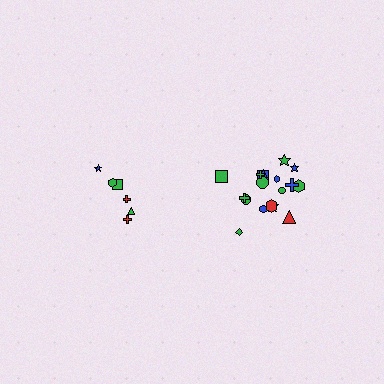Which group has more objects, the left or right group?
The right group.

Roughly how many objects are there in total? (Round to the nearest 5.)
Roughly 25 objects in total.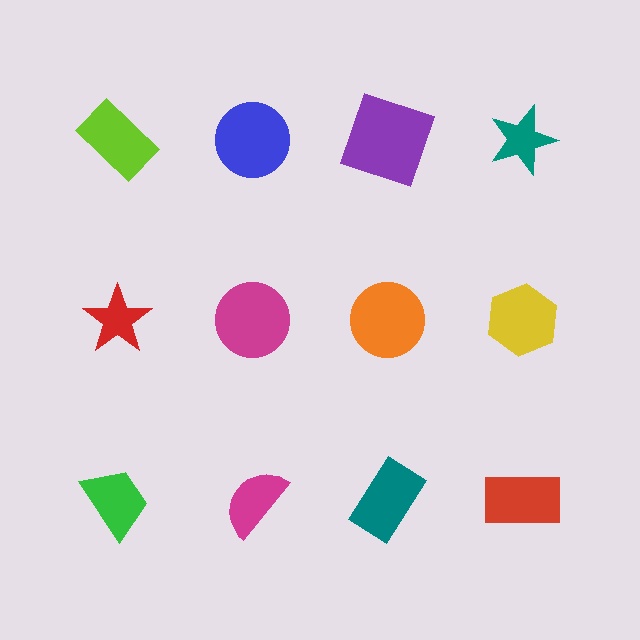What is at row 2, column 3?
An orange circle.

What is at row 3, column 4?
A red rectangle.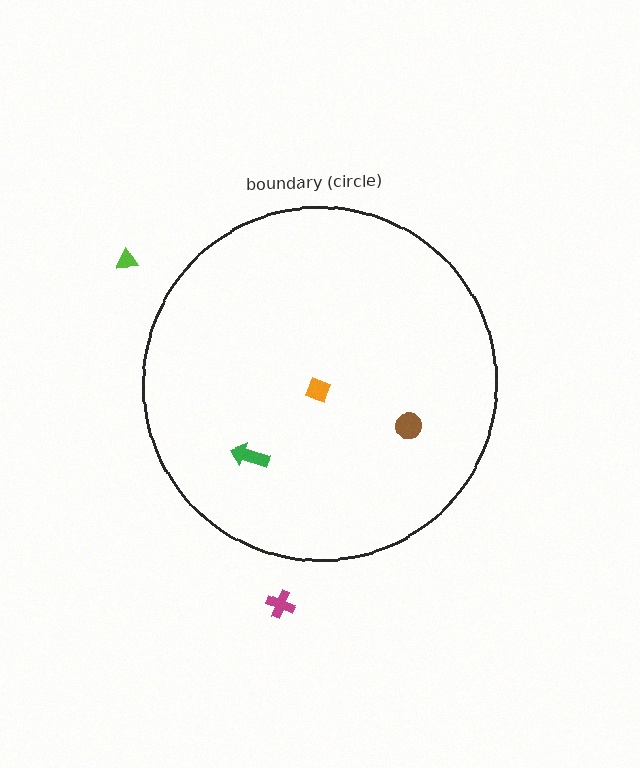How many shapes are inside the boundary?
3 inside, 2 outside.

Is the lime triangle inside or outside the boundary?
Outside.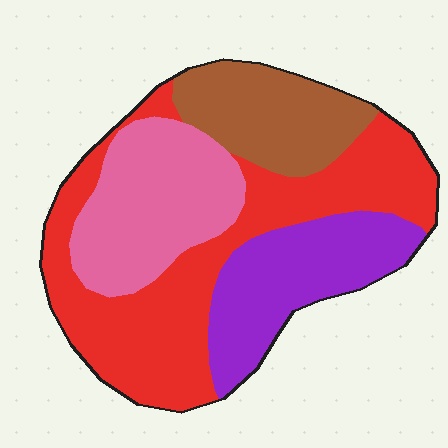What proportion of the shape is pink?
Pink takes up between a sixth and a third of the shape.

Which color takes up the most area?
Red, at roughly 40%.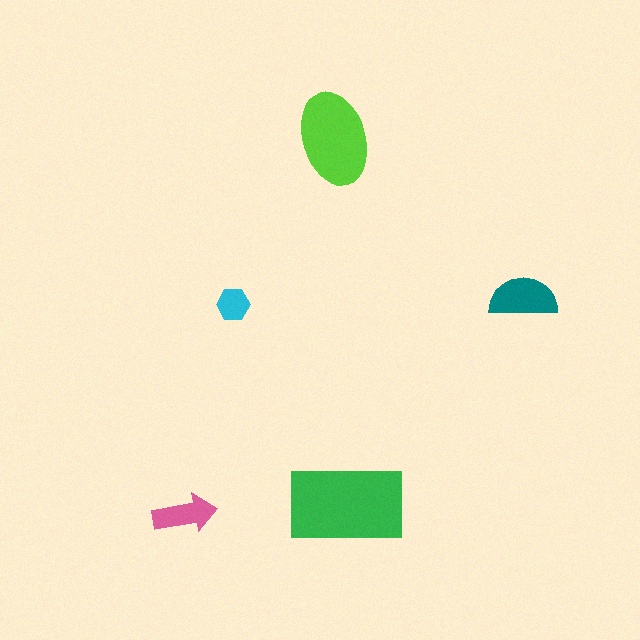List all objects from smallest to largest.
The cyan hexagon, the pink arrow, the teal semicircle, the lime ellipse, the green rectangle.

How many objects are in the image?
There are 5 objects in the image.